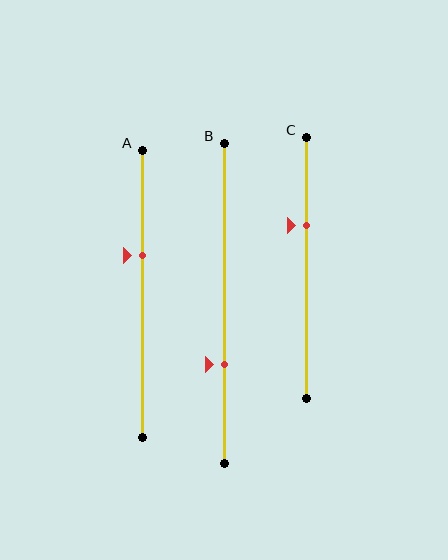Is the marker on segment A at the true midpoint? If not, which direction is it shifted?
No, the marker on segment A is shifted upward by about 13% of the segment length.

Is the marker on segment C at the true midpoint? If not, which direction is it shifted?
No, the marker on segment C is shifted upward by about 16% of the segment length.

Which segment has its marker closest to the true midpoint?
Segment A has its marker closest to the true midpoint.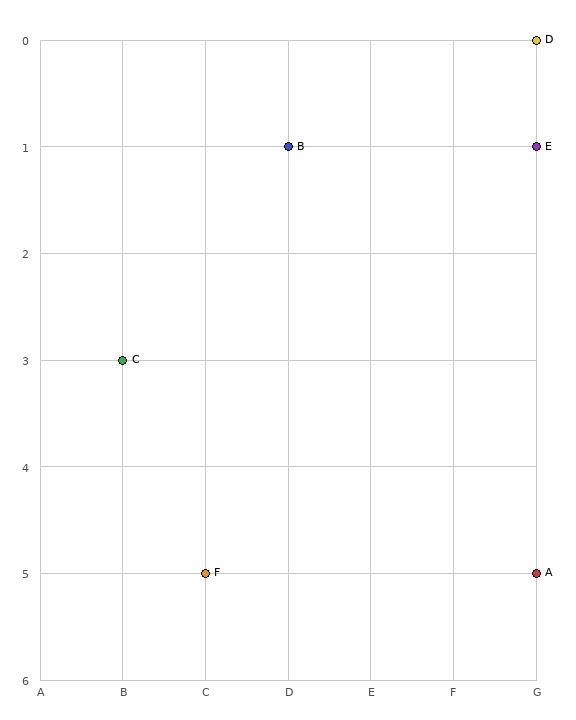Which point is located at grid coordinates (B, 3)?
Point C is at (B, 3).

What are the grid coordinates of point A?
Point A is at grid coordinates (G, 5).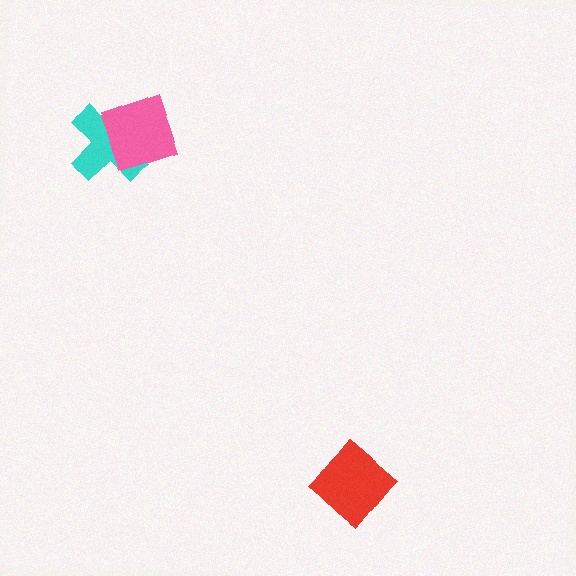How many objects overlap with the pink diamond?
1 object overlaps with the pink diamond.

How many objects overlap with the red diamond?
0 objects overlap with the red diamond.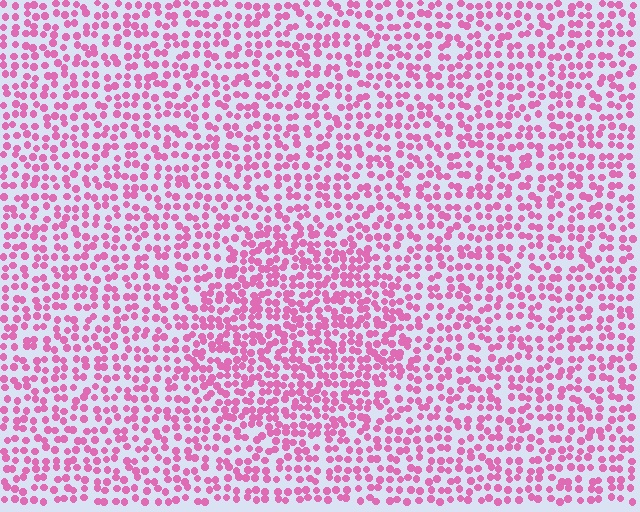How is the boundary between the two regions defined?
The boundary is defined by a change in element density (approximately 1.5x ratio). All elements are the same color, size, and shape.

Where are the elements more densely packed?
The elements are more densely packed inside the circle boundary.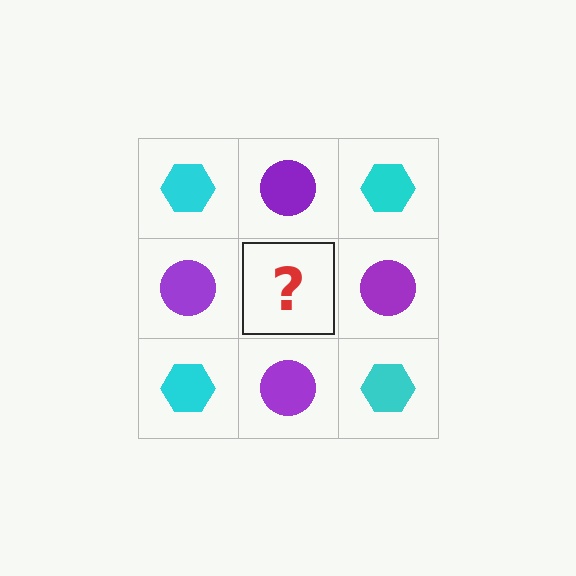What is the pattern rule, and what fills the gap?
The rule is that it alternates cyan hexagon and purple circle in a checkerboard pattern. The gap should be filled with a cyan hexagon.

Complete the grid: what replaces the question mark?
The question mark should be replaced with a cyan hexagon.